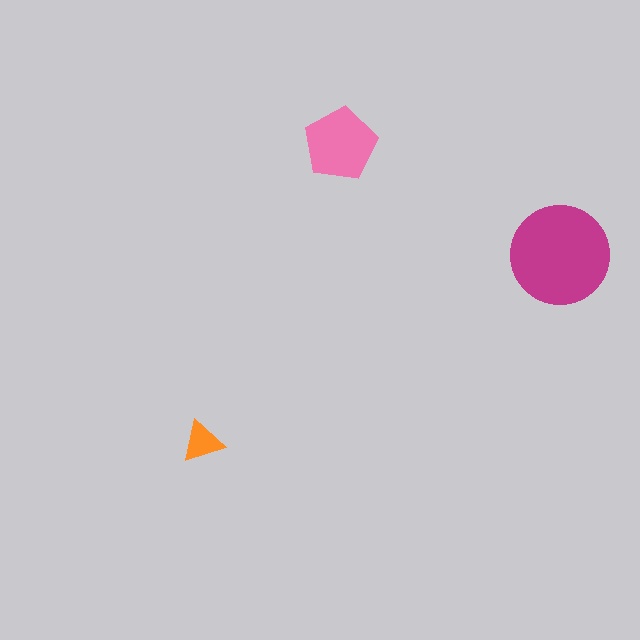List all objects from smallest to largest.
The orange triangle, the pink pentagon, the magenta circle.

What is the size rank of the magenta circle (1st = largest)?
1st.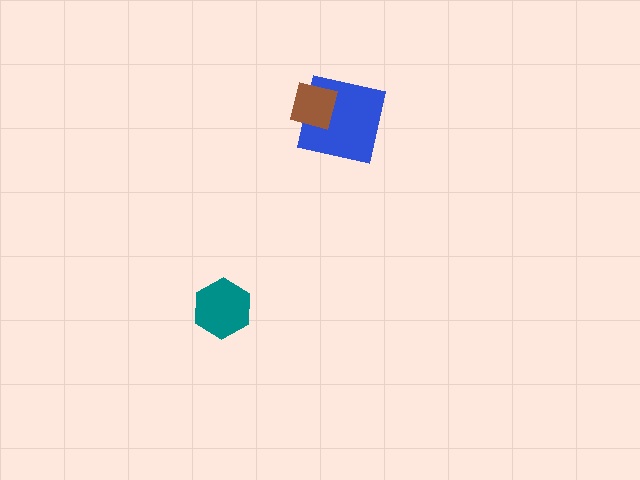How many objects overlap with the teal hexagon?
0 objects overlap with the teal hexagon.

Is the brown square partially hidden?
No, no other shape covers it.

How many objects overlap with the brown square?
1 object overlaps with the brown square.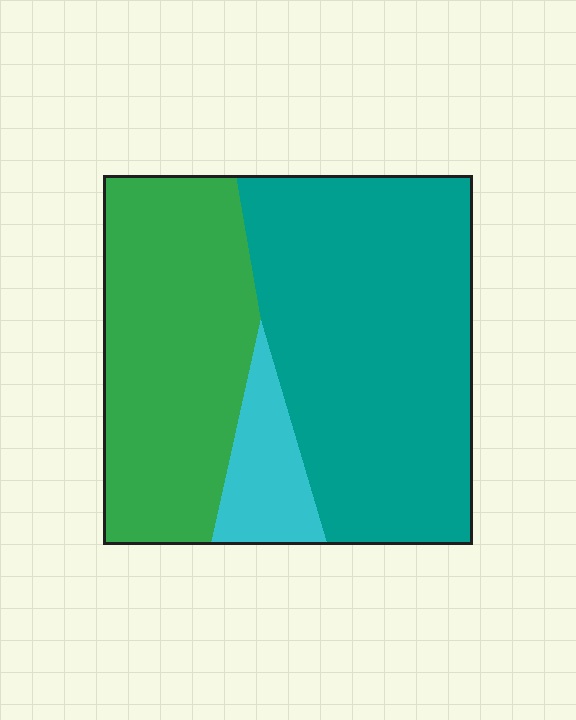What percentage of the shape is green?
Green takes up about three eighths (3/8) of the shape.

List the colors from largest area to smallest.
From largest to smallest: teal, green, cyan.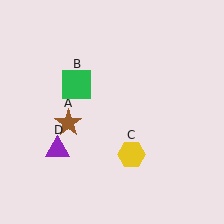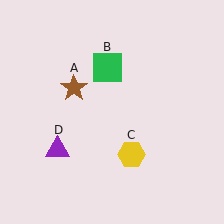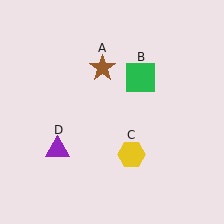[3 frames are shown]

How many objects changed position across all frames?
2 objects changed position: brown star (object A), green square (object B).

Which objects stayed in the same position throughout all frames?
Yellow hexagon (object C) and purple triangle (object D) remained stationary.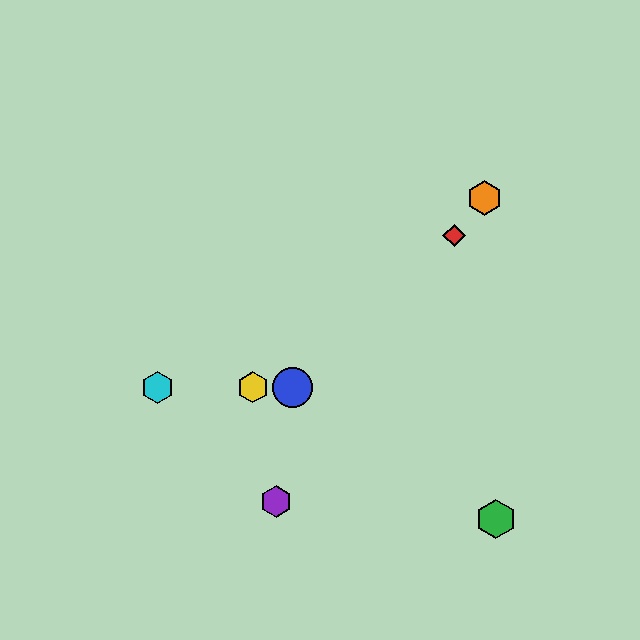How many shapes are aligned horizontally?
3 shapes (the blue circle, the yellow hexagon, the cyan hexagon) are aligned horizontally.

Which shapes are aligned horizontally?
The blue circle, the yellow hexagon, the cyan hexagon are aligned horizontally.